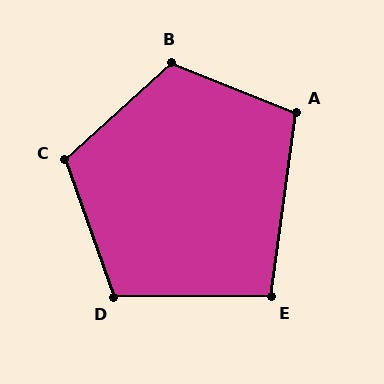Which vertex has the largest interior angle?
B, at approximately 116 degrees.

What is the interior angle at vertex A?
Approximately 104 degrees (obtuse).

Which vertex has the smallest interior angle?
E, at approximately 98 degrees.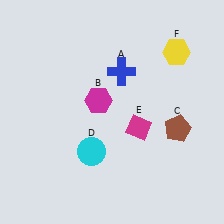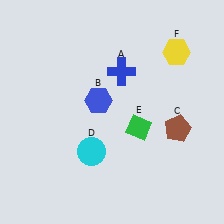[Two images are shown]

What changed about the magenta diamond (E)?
In Image 1, E is magenta. In Image 2, it changed to green.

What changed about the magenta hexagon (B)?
In Image 1, B is magenta. In Image 2, it changed to blue.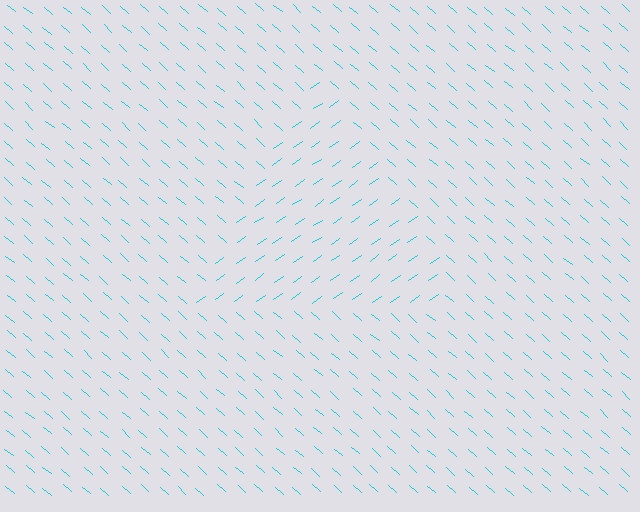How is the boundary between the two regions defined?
The boundary is defined purely by a change in line orientation (approximately 76 degrees difference). All lines are the same color and thickness.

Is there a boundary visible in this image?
Yes, there is a texture boundary formed by a change in line orientation.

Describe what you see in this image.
The image is filled with small cyan line segments. A triangle region in the image has lines oriented differently from the surrounding lines, creating a visible texture boundary.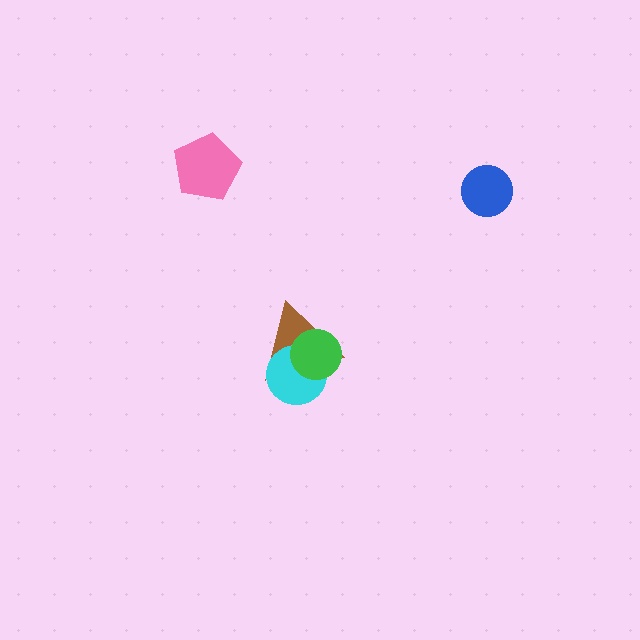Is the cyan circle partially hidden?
Yes, it is partially covered by another shape.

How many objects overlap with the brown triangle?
2 objects overlap with the brown triangle.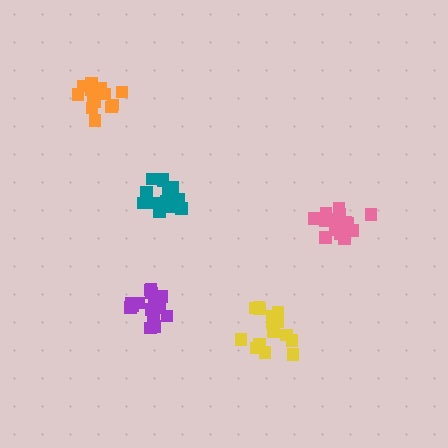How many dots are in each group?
Group 1: 15 dots, Group 2: 15 dots, Group 3: 15 dots, Group 4: 20 dots, Group 5: 15 dots (80 total).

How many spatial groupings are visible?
There are 5 spatial groupings.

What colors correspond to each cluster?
The clusters are colored: yellow, purple, teal, pink, orange.